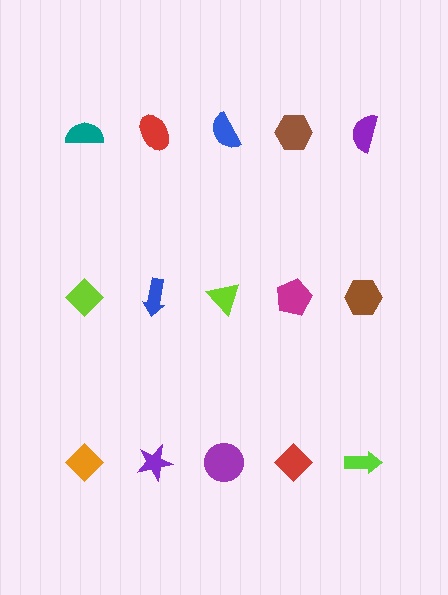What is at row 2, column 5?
A brown hexagon.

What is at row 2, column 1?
A lime diamond.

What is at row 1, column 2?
A red ellipse.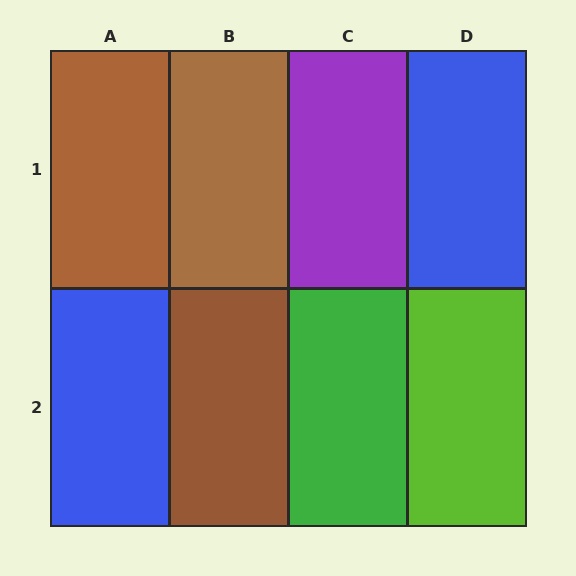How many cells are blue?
2 cells are blue.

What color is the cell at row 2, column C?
Green.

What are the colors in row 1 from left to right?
Brown, brown, purple, blue.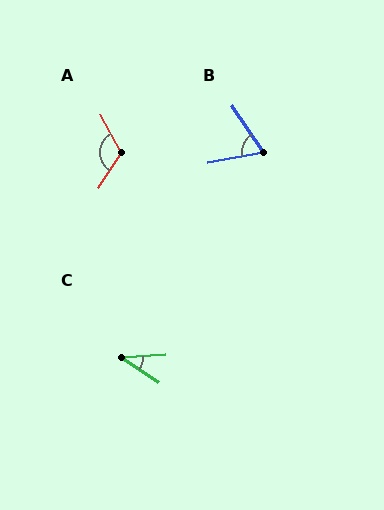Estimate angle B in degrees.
Approximately 67 degrees.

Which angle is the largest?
A, at approximately 119 degrees.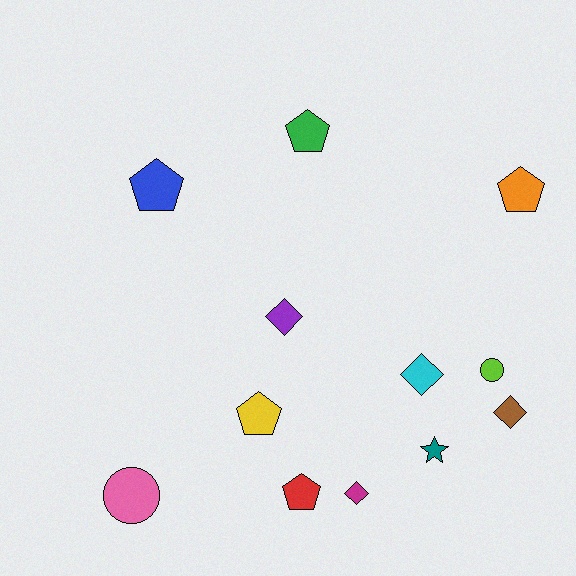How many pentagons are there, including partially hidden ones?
There are 5 pentagons.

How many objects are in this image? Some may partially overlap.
There are 12 objects.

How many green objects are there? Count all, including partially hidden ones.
There is 1 green object.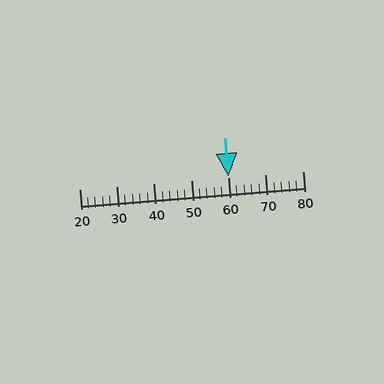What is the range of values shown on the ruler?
The ruler shows values from 20 to 80.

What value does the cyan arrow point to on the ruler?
The cyan arrow points to approximately 60.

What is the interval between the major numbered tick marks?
The major tick marks are spaced 10 units apart.